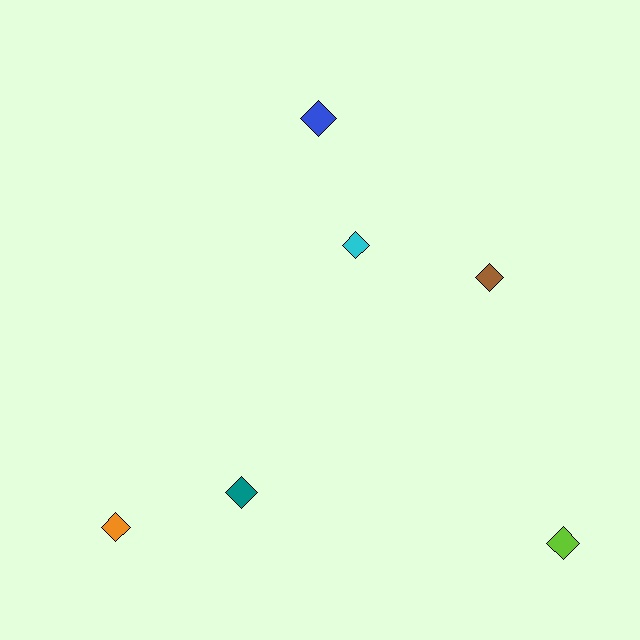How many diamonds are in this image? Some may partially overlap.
There are 6 diamonds.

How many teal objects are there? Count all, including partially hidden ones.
There is 1 teal object.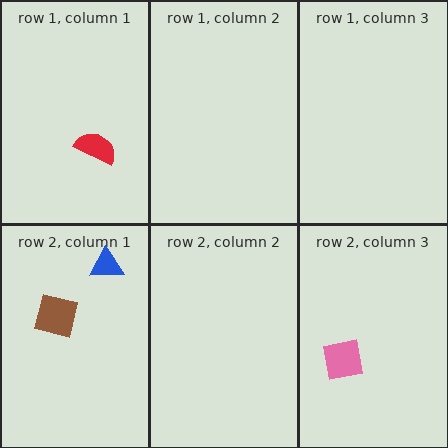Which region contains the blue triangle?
The row 2, column 1 region.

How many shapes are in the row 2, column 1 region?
2.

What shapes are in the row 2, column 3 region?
The pink square.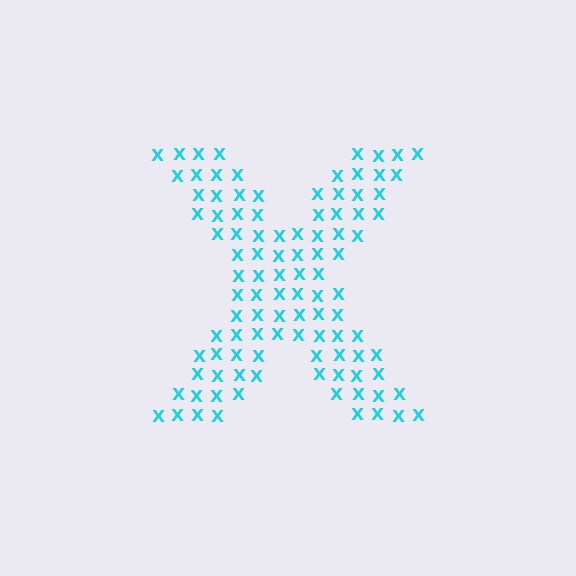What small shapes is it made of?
It is made of small letter X's.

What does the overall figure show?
The overall figure shows the letter X.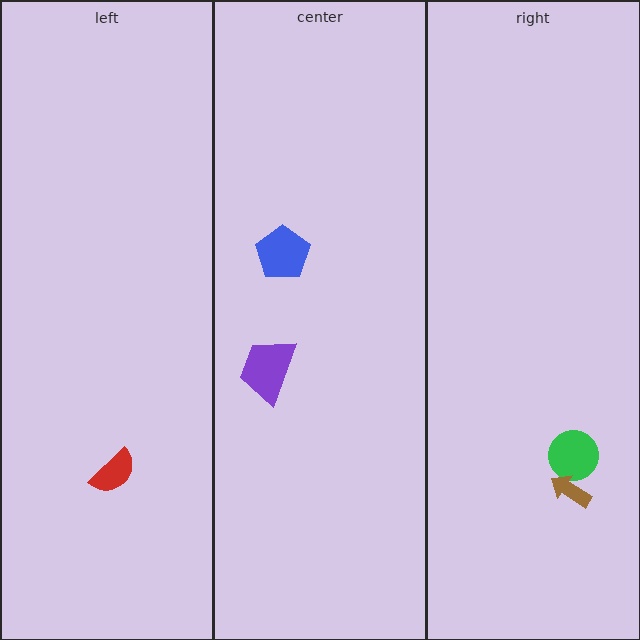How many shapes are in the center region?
2.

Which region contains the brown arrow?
The right region.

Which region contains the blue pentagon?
The center region.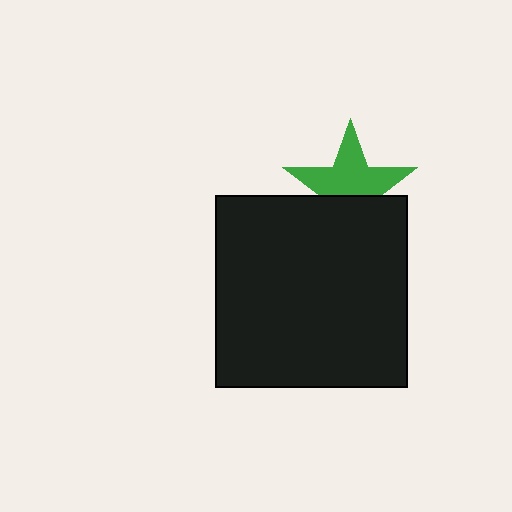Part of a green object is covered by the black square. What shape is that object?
It is a star.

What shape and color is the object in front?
The object in front is a black square.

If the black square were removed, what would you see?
You would see the complete green star.